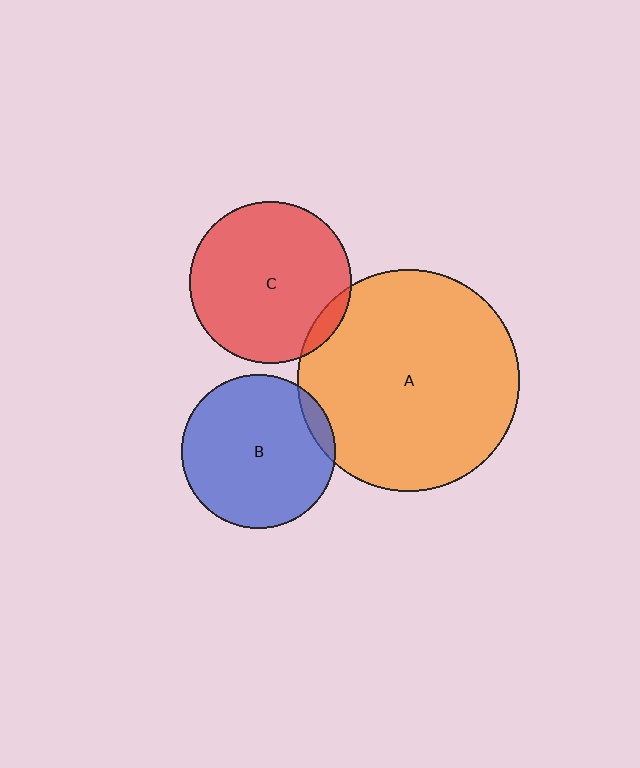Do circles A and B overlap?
Yes.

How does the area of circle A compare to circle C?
Approximately 1.9 times.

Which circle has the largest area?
Circle A (orange).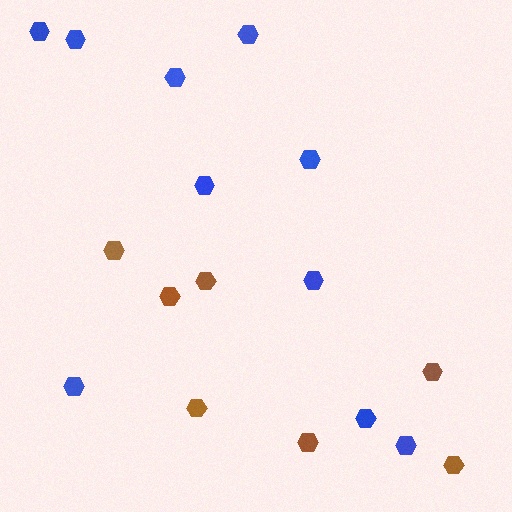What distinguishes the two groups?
There are 2 groups: one group of blue hexagons (10) and one group of brown hexagons (7).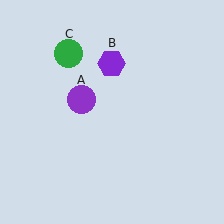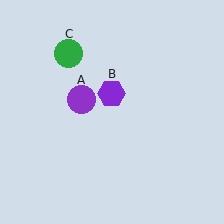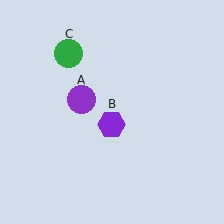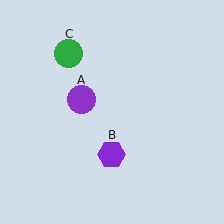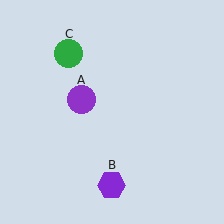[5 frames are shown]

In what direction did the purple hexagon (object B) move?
The purple hexagon (object B) moved down.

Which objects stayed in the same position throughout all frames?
Purple circle (object A) and green circle (object C) remained stationary.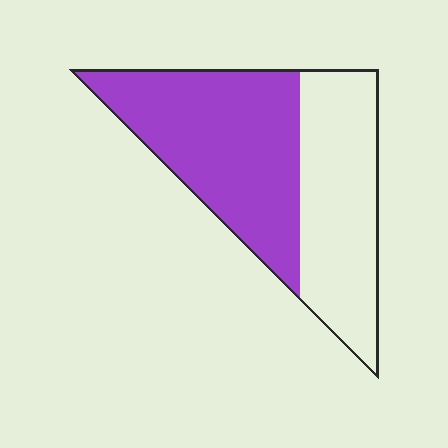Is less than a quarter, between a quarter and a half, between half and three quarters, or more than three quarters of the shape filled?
Between half and three quarters.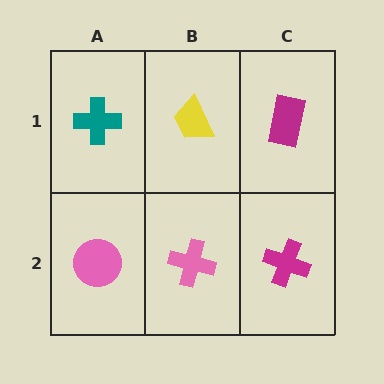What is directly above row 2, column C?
A magenta rectangle.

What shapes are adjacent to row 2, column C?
A magenta rectangle (row 1, column C), a pink cross (row 2, column B).